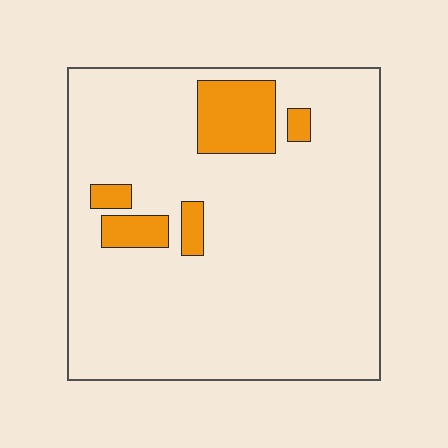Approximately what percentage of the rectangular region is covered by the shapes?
Approximately 10%.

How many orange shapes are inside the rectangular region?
5.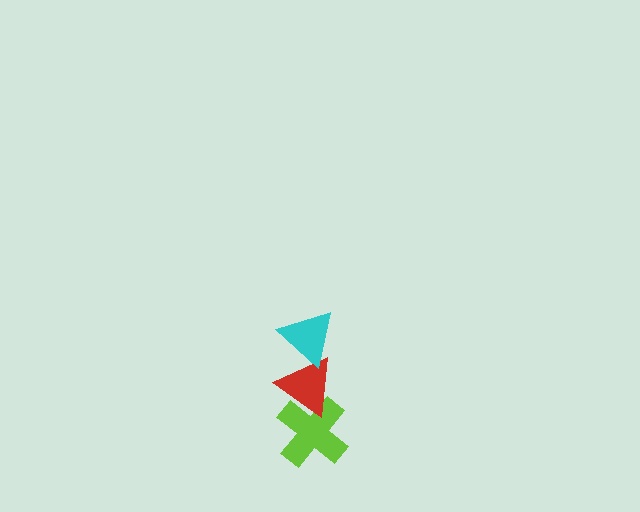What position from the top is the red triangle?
The red triangle is 2nd from the top.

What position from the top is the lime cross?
The lime cross is 3rd from the top.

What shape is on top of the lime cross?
The red triangle is on top of the lime cross.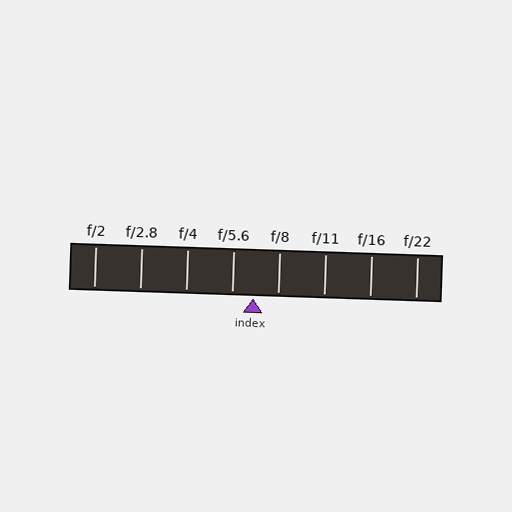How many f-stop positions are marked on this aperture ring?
There are 8 f-stop positions marked.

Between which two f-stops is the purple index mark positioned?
The index mark is between f/5.6 and f/8.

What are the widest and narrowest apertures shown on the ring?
The widest aperture shown is f/2 and the narrowest is f/22.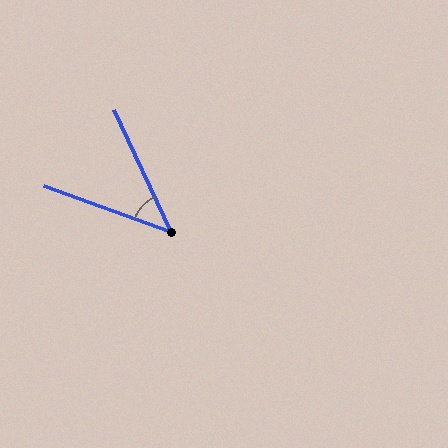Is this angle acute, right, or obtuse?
It is acute.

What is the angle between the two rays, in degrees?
Approximately 45 degrees.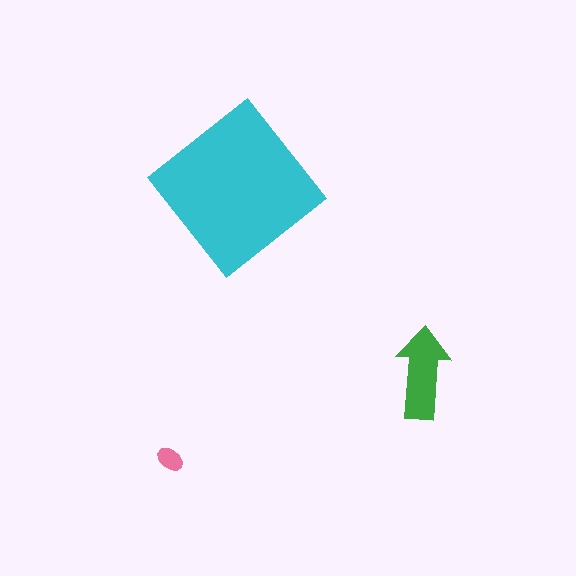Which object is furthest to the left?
The pink ellipse is leftmost.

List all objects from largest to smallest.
The cyan diamond, the green arrow, the pink ellipse.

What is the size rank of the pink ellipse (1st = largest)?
3rd.